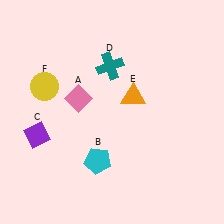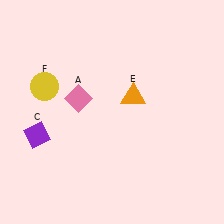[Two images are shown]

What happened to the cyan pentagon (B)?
The cyan pentagon (B) was removed in Image 2. It was in the bottom-left area of Image 1.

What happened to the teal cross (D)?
The teal cross (D) was removed in Image 2. It was in the top-left area of Image 1.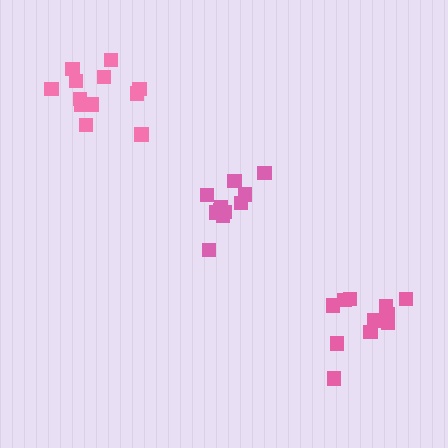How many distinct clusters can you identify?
There are 3 distinct clusters.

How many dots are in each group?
Group 1: 11 dots, Group 2: 12 dots, Group 3: 12 dots (35 total).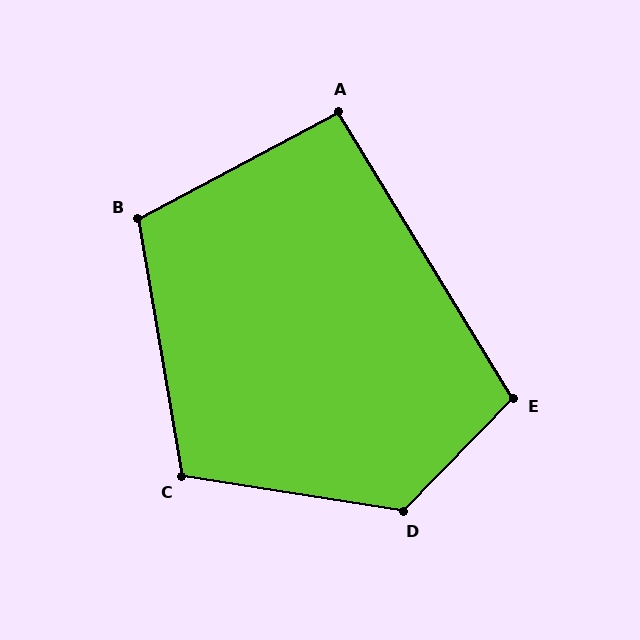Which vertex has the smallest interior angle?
A, at approximately 94 degrees.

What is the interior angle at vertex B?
Approximately 108 degrees (obtuse).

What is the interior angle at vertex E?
Approximately 104 degrees (obtuse).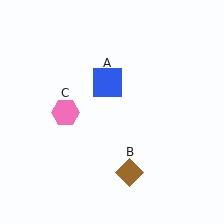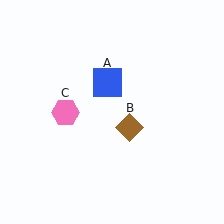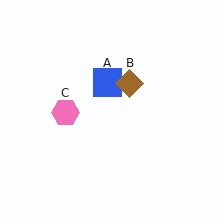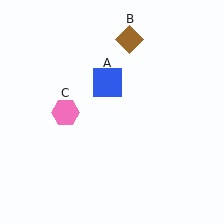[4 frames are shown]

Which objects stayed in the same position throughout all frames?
Blue square (object A) and pink hexagon (object C) remained stationary.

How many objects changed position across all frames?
1 object changed position: brown diamond (object B).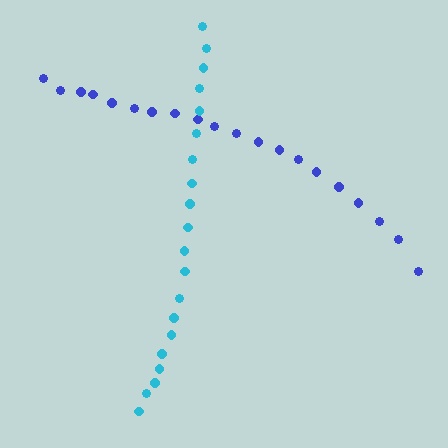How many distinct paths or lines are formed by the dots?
There are 2 distinct paths.